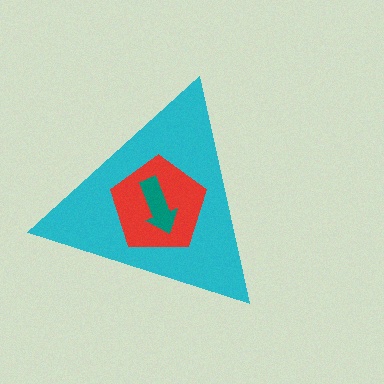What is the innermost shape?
The teal arrow.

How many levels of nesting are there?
3.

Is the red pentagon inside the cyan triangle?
Yes.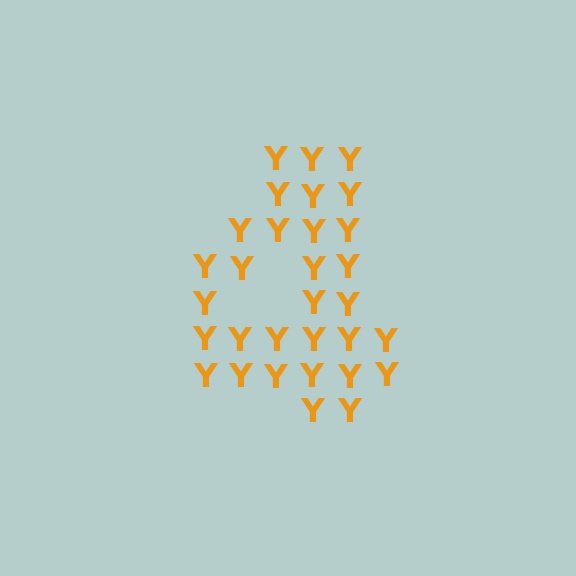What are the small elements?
The small elements are letter Y's.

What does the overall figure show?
The overall figure shows the digit 4.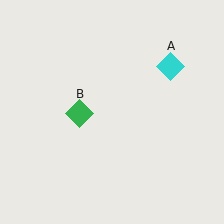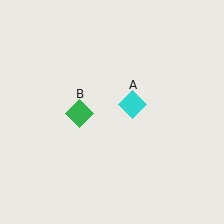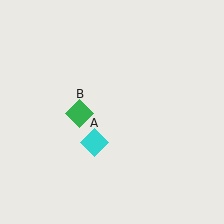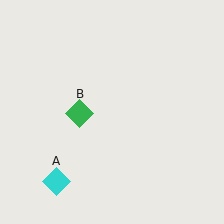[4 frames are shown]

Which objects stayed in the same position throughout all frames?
Green diamond (object B) remained stationary.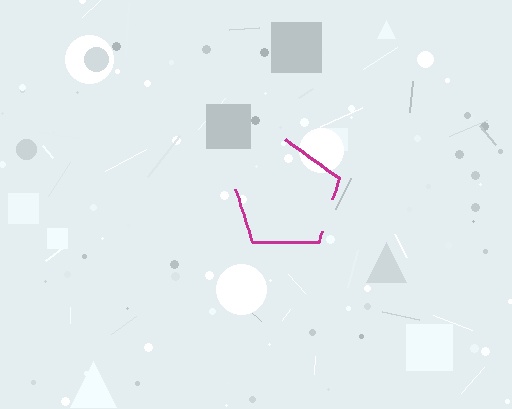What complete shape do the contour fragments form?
The contour fragments form a pentagon.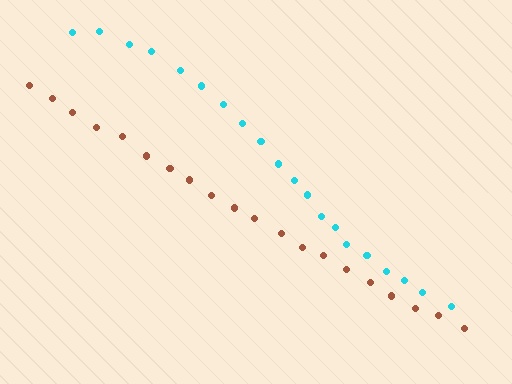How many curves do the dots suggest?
There are 2 distinct paths.